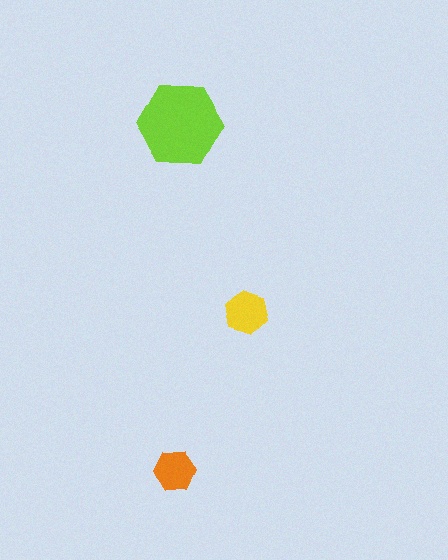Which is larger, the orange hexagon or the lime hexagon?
The lime one.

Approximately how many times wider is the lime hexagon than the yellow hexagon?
About 2 times wider.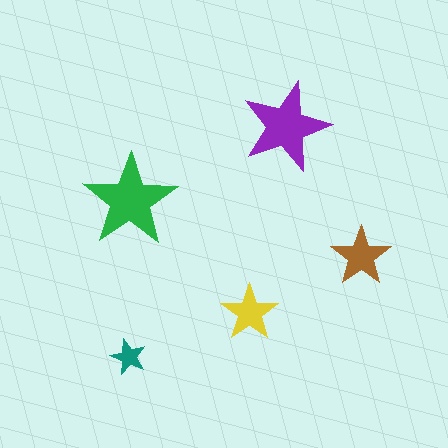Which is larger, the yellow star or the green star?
The green one.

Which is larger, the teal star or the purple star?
The purple one.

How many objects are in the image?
There are 5 objects in the image.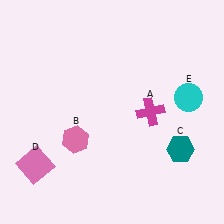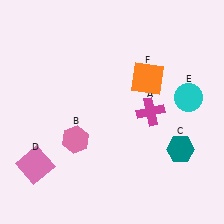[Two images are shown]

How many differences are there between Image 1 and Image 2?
There is 1 difference between the two images.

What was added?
An orange square (F) was added in Image 2.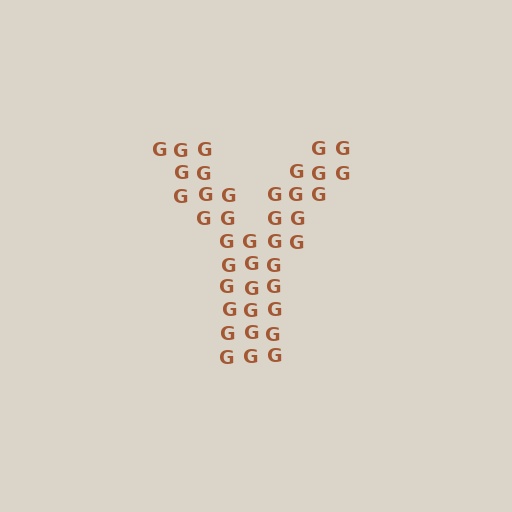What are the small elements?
The small elements are letter G's.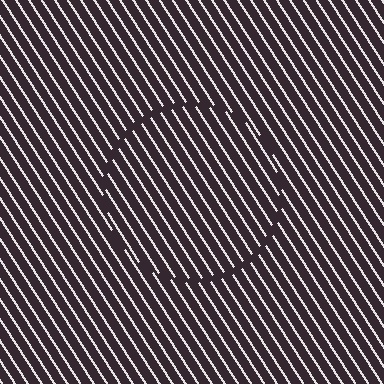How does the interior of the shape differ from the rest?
The interior of the shape contains the same grating, shifted by half a period — the contour is defined by the phase discontinuity where line-ends from the inner and outer gratings abut.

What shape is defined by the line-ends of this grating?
An illusory circle. The interior of the shape contains the same grating, shifted by half a period — the contour is defined by the phase discontinuity where line-ends from the inner and outer gratings abut.